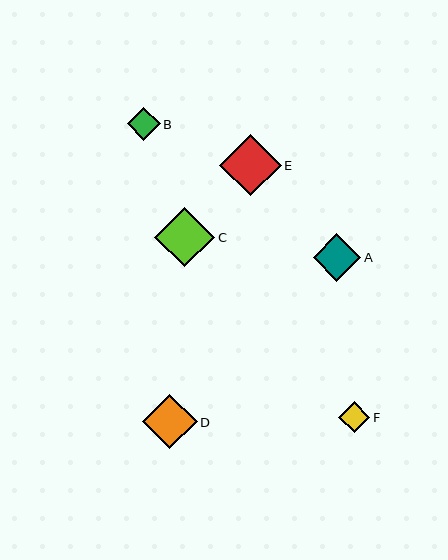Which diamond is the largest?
Diamond E is the largest with a size of approximately 61 pixels.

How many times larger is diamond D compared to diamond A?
Diamond D is approximately 1.1 times the size of diamond A.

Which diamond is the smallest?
Diamond F is the smallest with a size of approximately 31 pixels.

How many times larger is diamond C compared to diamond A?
Diamond C is approximately 1.3 times the size of diamond A.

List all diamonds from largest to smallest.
From largest to smallest: E, C, D, A, B, F.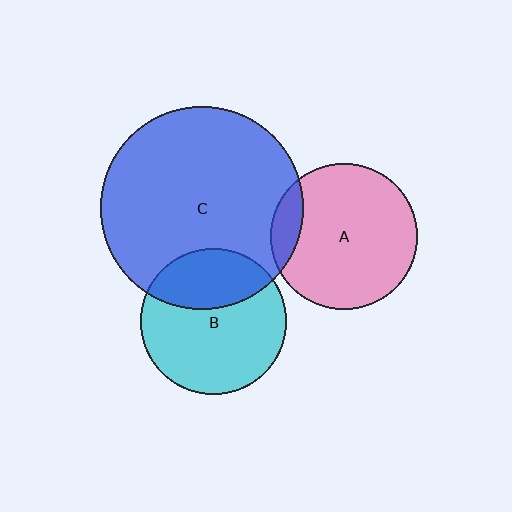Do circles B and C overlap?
Yes.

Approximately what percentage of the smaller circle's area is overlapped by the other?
Approximately 35%.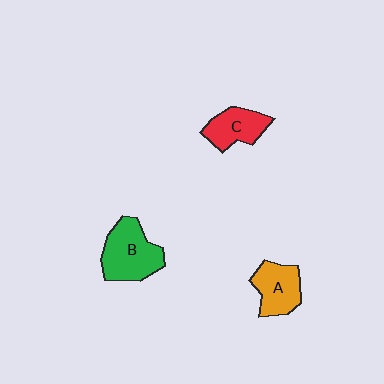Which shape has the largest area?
Shape B (green).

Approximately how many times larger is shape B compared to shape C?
Approximately 1.5 times.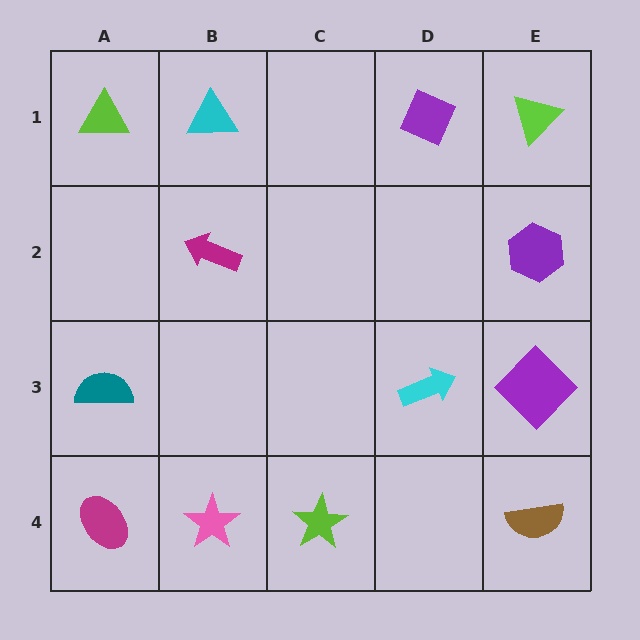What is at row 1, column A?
A lime triangle.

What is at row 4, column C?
A lime star.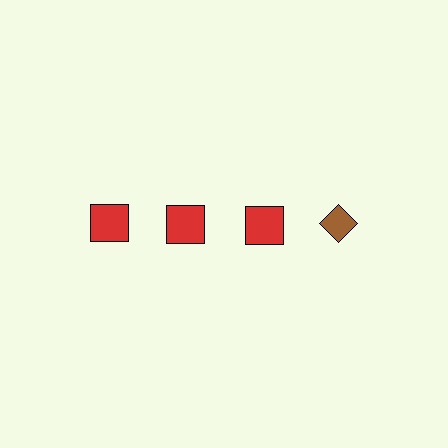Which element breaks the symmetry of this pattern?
The brown diamond in the top row, second from right column breaks the symmetry. All other shapes are red squares.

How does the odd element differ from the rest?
It differs in both color (brown instead of red) and shape (diamond instead of square).